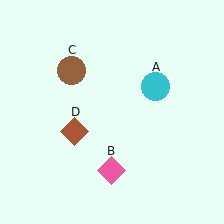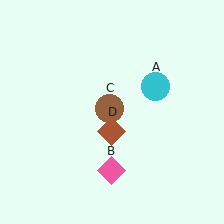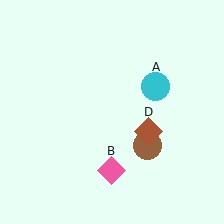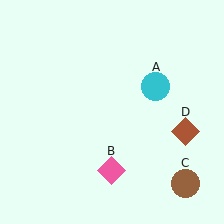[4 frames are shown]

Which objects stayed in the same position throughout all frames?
Cyan circle (object A) and pink diamond (object B) remained stationary.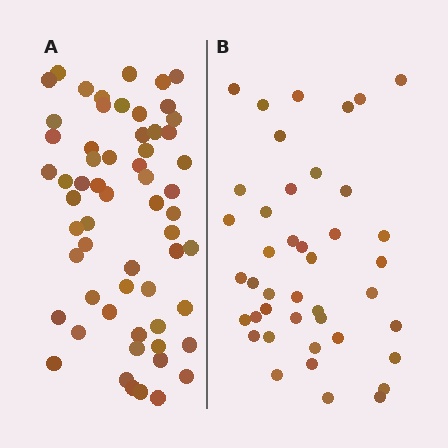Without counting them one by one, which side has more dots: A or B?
Region A (the left region) has more dots.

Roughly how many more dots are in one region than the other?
Region A has approximately 20 more dots than region B.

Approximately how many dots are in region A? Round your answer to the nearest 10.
About 60 dots.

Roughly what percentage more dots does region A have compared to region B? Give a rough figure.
About 45% more.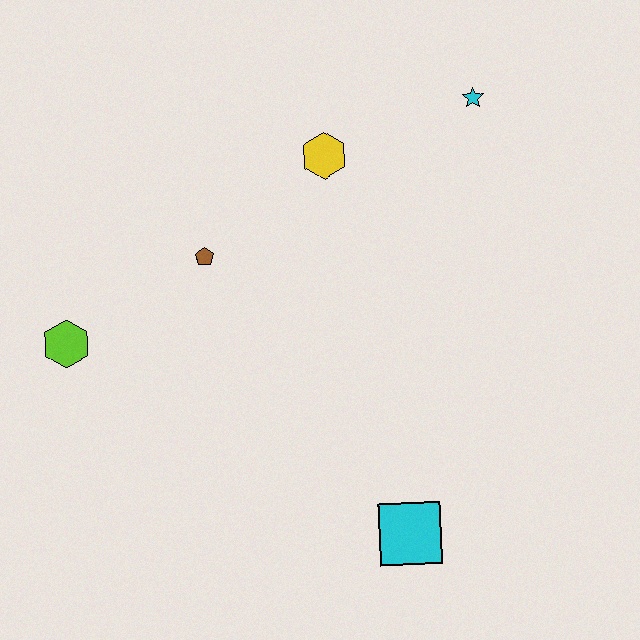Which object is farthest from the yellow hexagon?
The cyan square is farthest from the yellow hexagon.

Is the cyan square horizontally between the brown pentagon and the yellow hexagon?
No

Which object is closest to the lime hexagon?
The brown pentagon is closest to the lime hexagon.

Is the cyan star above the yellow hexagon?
Yes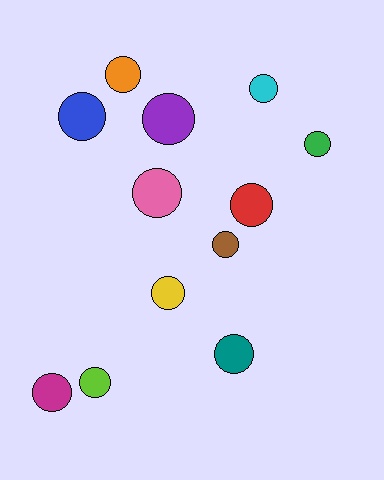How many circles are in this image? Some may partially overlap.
There are 12 circles.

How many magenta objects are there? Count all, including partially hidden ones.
There is 1 magenta object.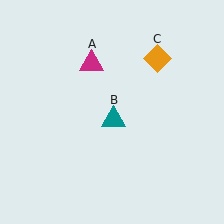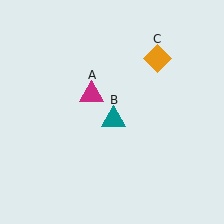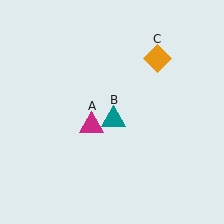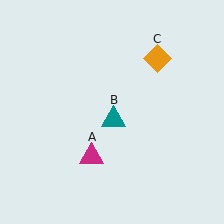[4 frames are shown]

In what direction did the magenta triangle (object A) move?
The magenta triangle (object A) moved down.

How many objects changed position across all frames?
1 object changed position: magenta triangle (object A).